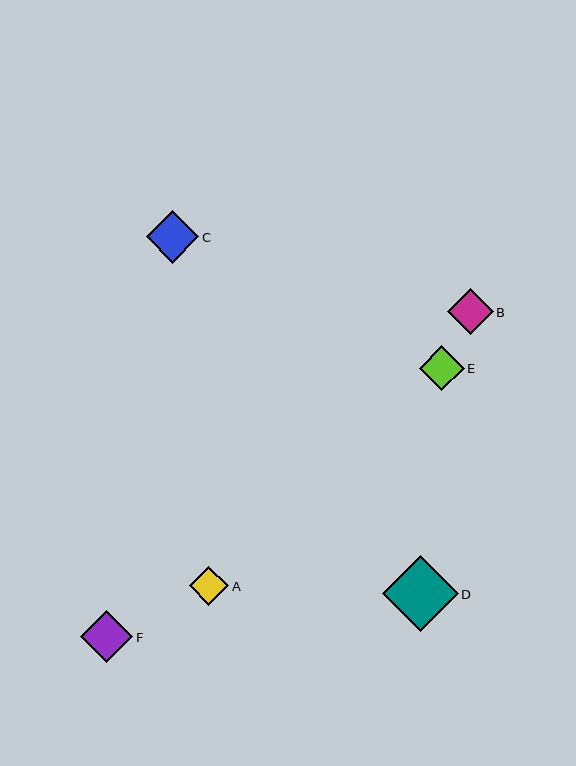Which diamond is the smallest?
Diamond A is the smallest with a size of approximately 39 pixels.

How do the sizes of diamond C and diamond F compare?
Diamond C and diamond F are approximately the same size.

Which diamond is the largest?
Diamond D is the largest with a size of approximately 76 pixels.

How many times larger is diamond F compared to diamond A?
Diamond F is approximately 1.3 times the size of diamond A.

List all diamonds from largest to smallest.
From largest to smallest: D, C, F, B, E, A.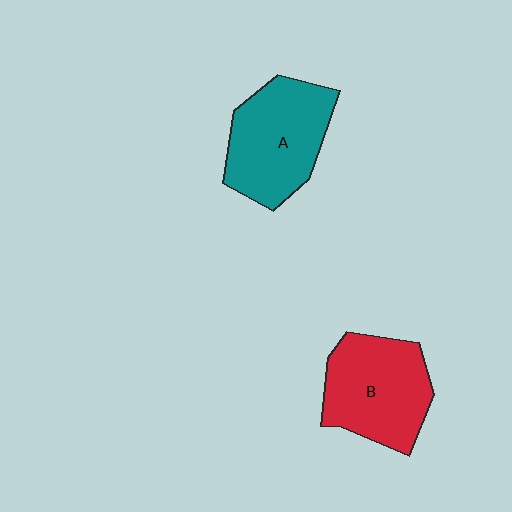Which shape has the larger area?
Shape A (teal).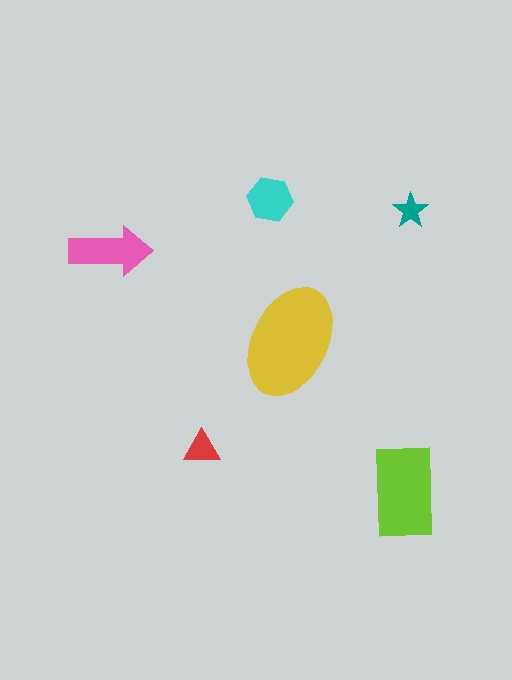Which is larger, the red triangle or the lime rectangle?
The lime rectangle.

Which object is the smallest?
The teal star.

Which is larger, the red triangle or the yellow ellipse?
The yellow ellipse.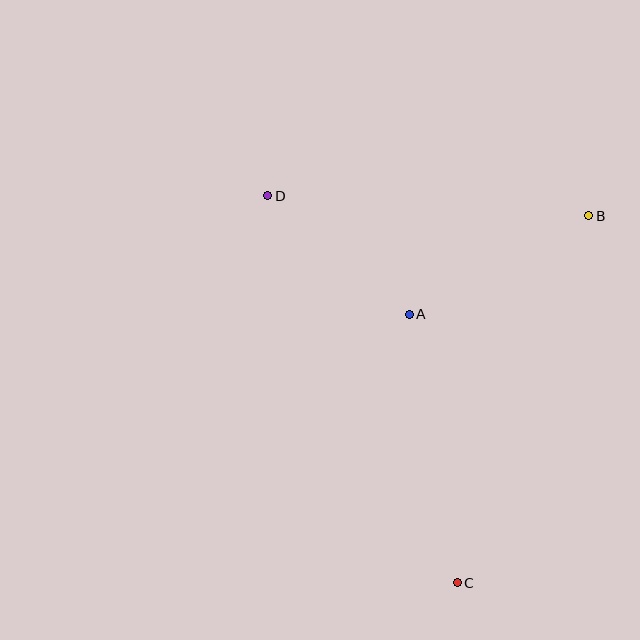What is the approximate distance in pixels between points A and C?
The distance between A and C is approximately 273 pixels.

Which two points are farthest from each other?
Points C and D are farthest from each other.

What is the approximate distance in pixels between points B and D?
The distance between B and D is approximately 322 pixels.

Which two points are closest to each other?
Points A and D are closest to each other.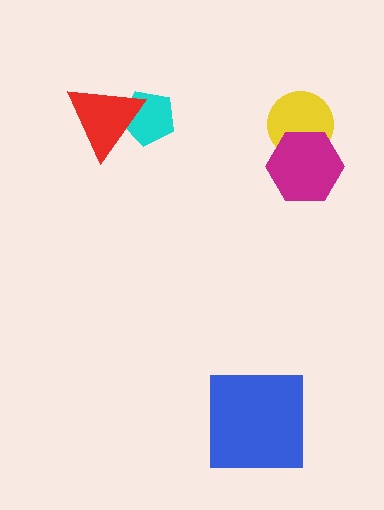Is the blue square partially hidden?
No, no other shape covers it.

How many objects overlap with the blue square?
0 objects overlap with the blue square.